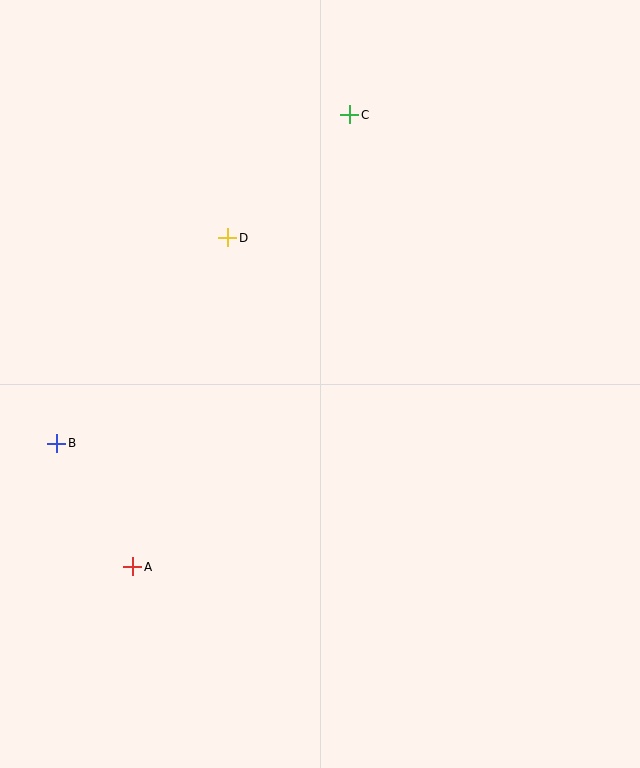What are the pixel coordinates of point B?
Point B is at (57, 443).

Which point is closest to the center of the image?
Point D at (228, 238) is closest to the center.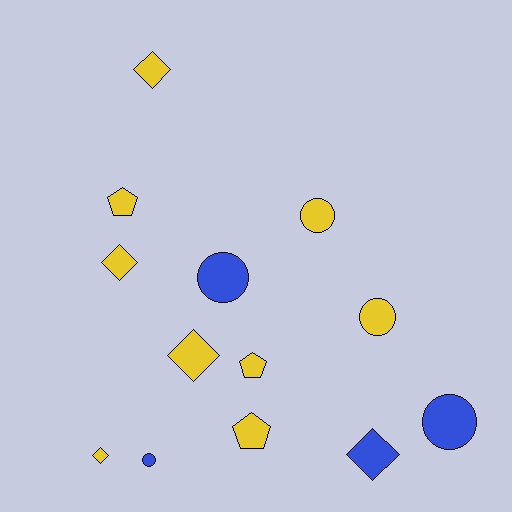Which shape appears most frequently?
Diamond, with 5 objects.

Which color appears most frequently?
Yellow, with 9 objects.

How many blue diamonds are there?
There is 1 blue diamond.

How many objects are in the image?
There are 13 objects.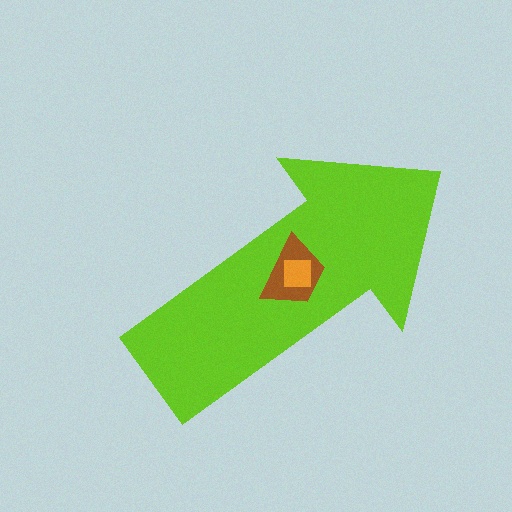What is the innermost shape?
The orange square.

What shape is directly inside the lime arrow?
The brown trapezoid.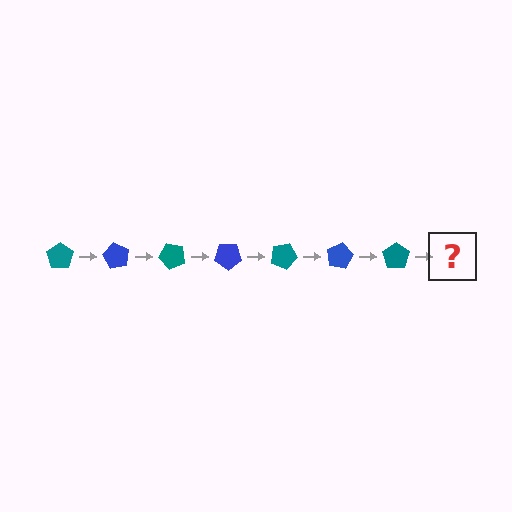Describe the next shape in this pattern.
It should be a blue pentagon, rotated 420 degrees from the start.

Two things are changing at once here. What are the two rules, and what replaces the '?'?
The two rules are that it rotates 60 degrees each step and the color cycles through teal and blue. The '?' should be a blue pentagon, rotated 420 degrees from the start.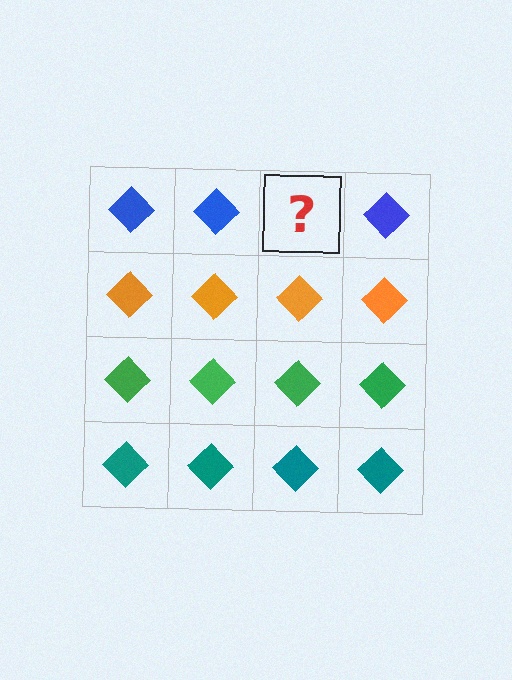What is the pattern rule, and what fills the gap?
The rule is that each row has a consistent color. The gap should be filled with a blue diamond.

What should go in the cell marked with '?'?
The missing cell should contain a blue diamond.